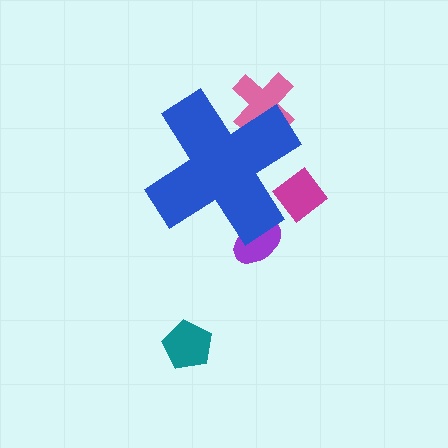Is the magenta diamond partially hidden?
Yes, the magenta diamond is partially hidden behind the blue cross.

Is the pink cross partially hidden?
Yes, the pink cross is partially hidden behind the blue cross.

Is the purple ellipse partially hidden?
Yes, the purple ellipse is partially hidden behind the blue cross.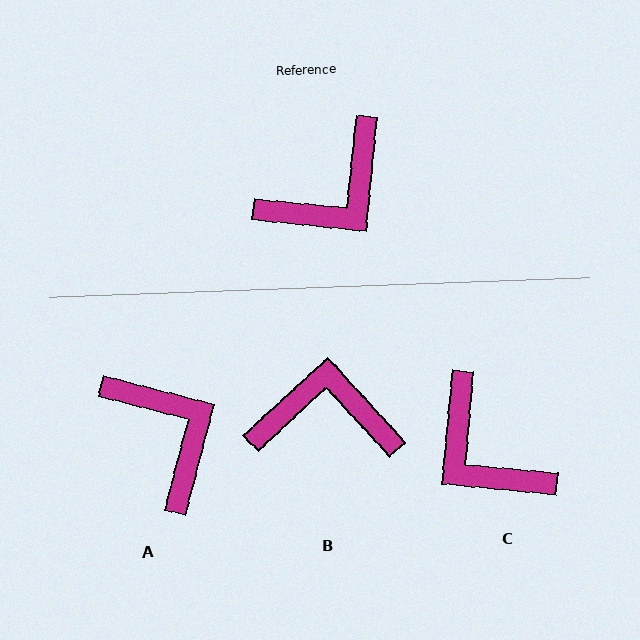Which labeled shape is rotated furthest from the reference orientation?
B, about 138 degrees away.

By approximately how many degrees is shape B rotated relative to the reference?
Approximately 138 degrees counter-clockwise.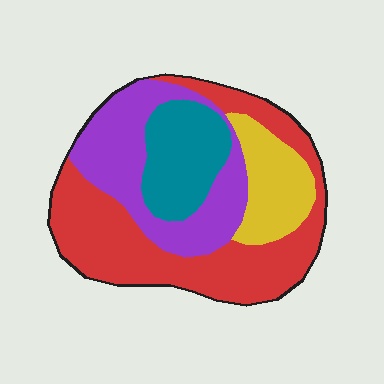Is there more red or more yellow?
Red.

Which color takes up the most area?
Red, at roughly 40%.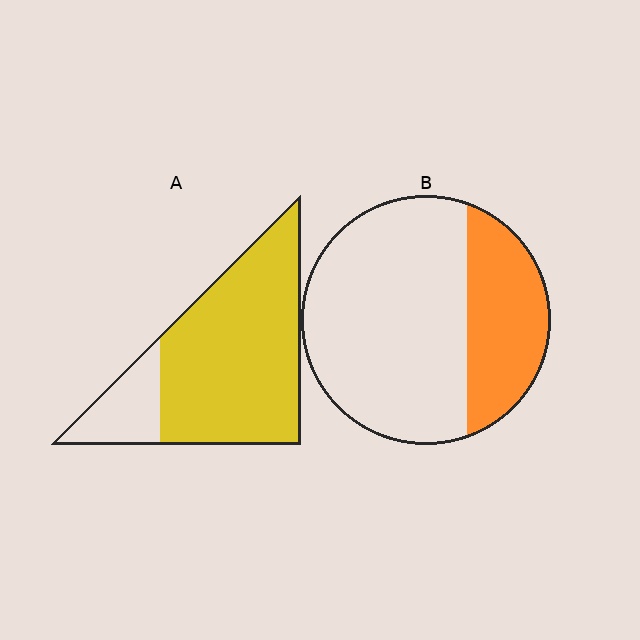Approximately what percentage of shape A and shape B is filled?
A is approximately 80% and B is approximately 30%.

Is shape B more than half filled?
No.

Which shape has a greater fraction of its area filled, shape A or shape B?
Shape A.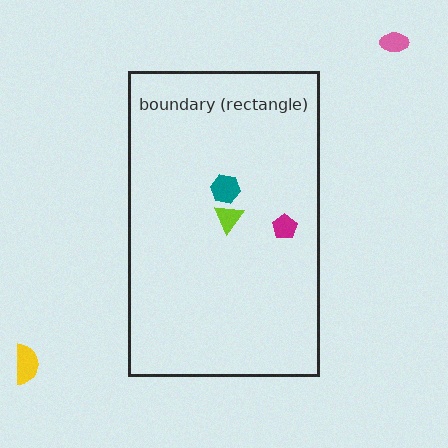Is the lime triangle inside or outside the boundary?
Inside.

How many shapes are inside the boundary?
3 inside, 2 outside.